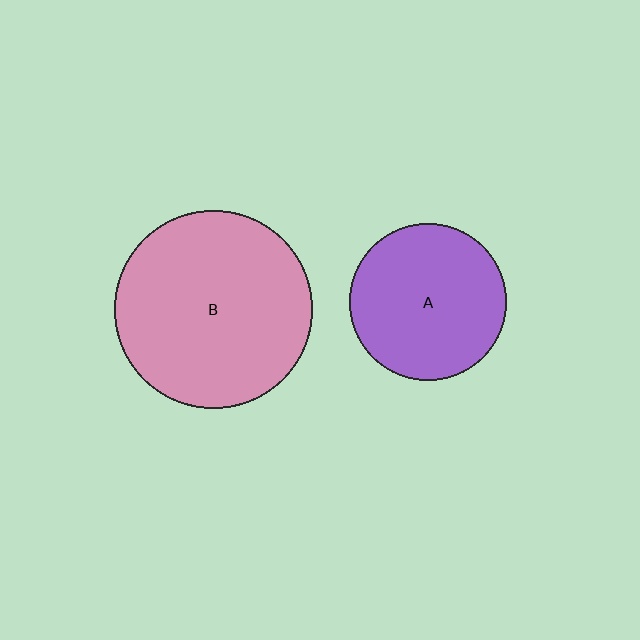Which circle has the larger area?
Circle B (pink).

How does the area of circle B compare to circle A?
Approximately 1.6 times.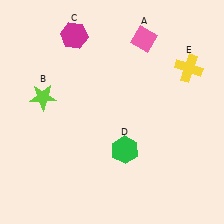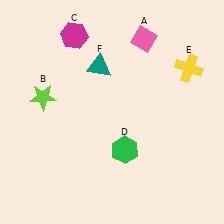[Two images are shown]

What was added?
A teal triangle (F) was added in Image 2.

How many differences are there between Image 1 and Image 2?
There is 1 difference between the two images.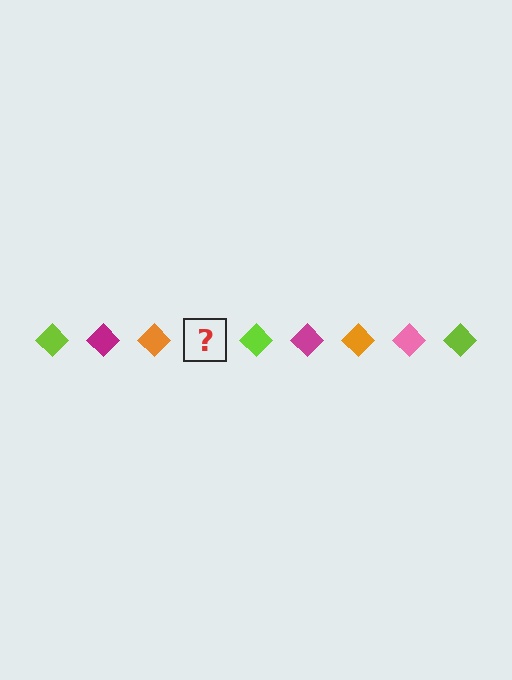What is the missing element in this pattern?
The missing element is a pink diamond.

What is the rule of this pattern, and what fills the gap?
The rule is that the pattern cycles through lime, magenta, orange, pink diamonds. The gap should be filled with a pink diamond.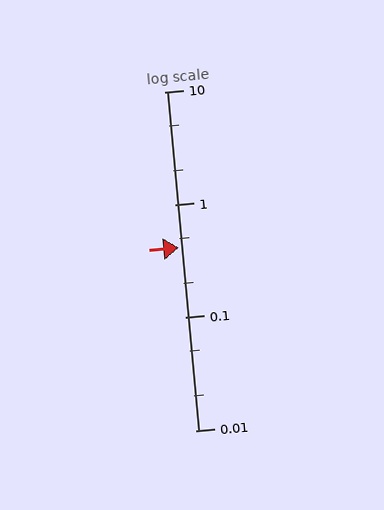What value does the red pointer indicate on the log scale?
The pointer indicates approximately 0.42.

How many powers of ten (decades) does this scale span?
The scale spans 3 decades, from 0.01 to 10.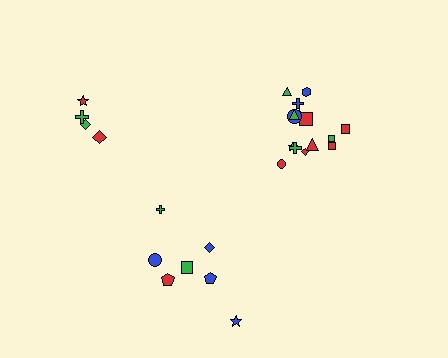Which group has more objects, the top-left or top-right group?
The top-right group.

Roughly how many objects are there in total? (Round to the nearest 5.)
Roughly 25 objects in total.